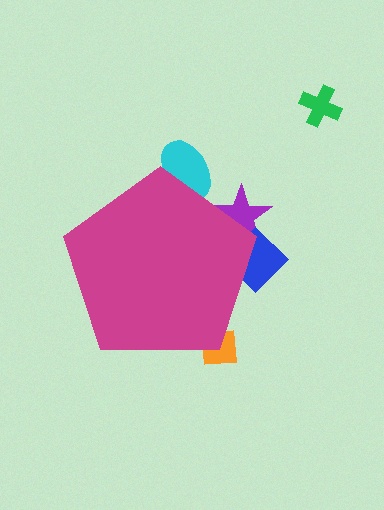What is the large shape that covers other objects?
A magenta pentagon.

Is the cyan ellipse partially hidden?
Yes, the cyan ellipse is partially hidden behind the magenta pentagon.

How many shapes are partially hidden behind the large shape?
4 shapes are partially hidden.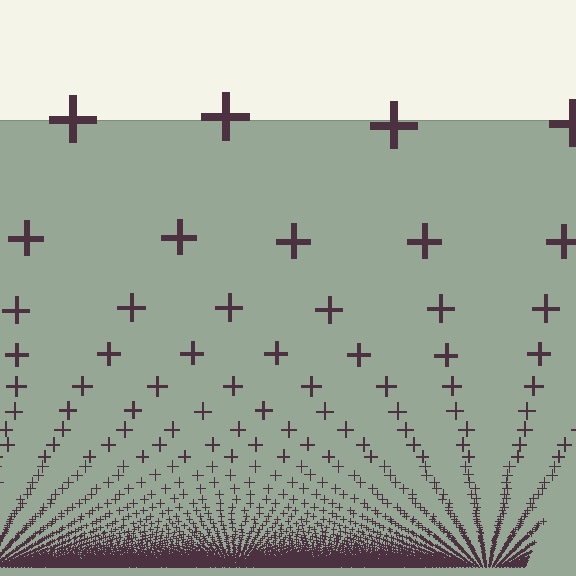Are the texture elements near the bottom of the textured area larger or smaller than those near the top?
Smaller. The gradient is inverted — elements near the bottom are smaller and denser.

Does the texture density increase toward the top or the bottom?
Density increases toward the bottom.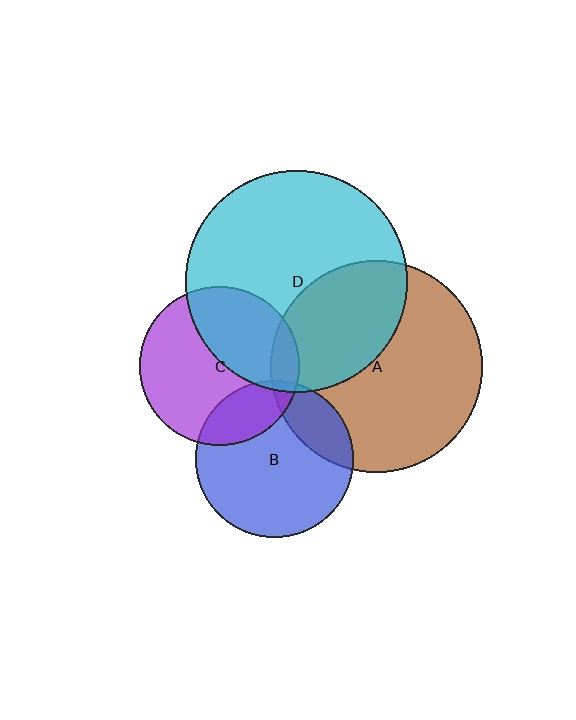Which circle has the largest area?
Circle D (cyan).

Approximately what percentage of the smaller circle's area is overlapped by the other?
Approximately 10%.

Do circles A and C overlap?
Yes.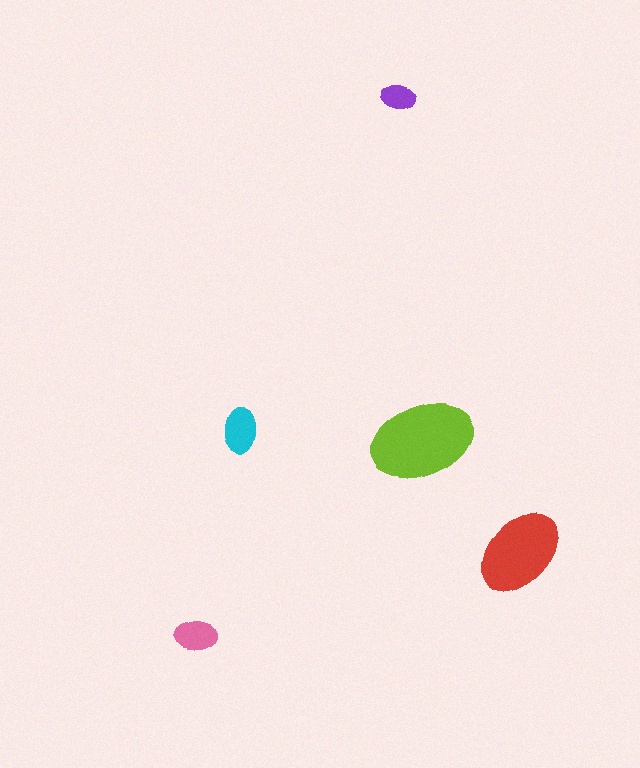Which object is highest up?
The purple ellipse is topmost.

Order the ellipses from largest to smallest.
the lime one, the red one, the cyan one, the pink one, the purple one.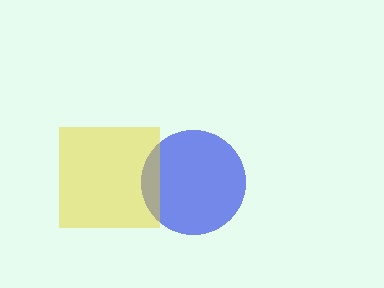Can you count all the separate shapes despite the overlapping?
Yes, there are 2 separate shapes.